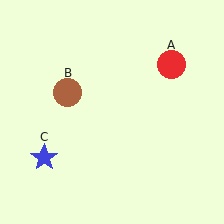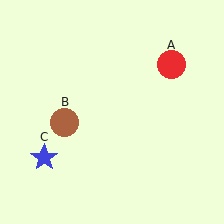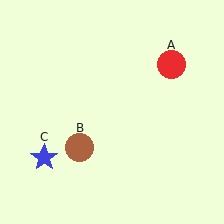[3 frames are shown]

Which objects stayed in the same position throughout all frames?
Red circle (object A) and blue star (object C) remained stationary.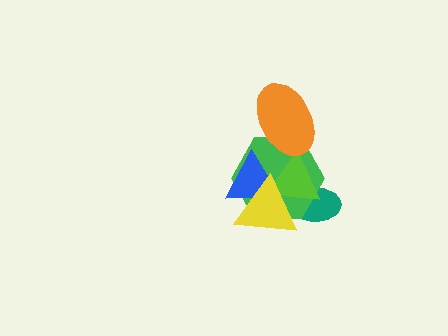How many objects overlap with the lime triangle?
5 objects overlap with the lime triangle.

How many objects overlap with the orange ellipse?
2 objects overlap with the orange ellipse.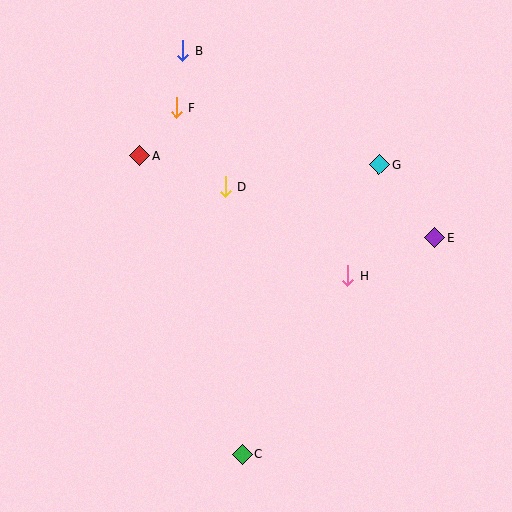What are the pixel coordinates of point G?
Point G is at (379, 164).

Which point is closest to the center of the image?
Point D at (226, 186) is closest to the center.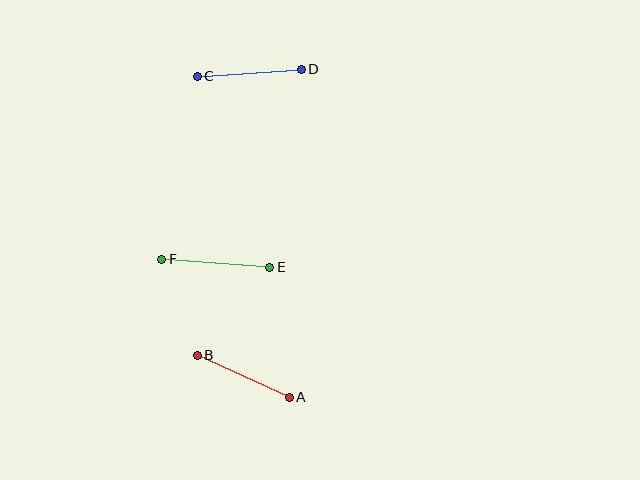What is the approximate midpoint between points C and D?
The midpoint is at approximately (249, 73) pixels.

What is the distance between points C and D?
The distance is approximately 104 pixels.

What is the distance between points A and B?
The distance is approximately 101 pixels.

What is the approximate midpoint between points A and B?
The midpoint is at approximately (243, 376) pixels.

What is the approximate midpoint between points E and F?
The midpoint is at approximately (216, 263) pixels.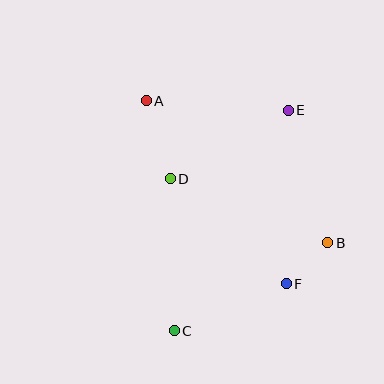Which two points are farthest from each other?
Points C and E are farthest from each other.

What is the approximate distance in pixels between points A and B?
The distance between A and B is approximately 231 pixels.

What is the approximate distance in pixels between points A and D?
The distance between A and D is approximately 81 pixels.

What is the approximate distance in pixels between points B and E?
The distance between B and E is approximately 138 pixels.